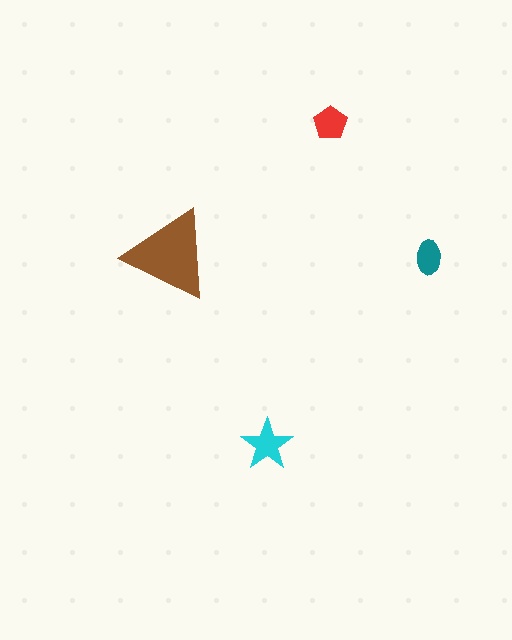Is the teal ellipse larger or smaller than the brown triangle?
Smaller.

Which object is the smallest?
The teal ellipse.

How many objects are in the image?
There are 4 objects in the image.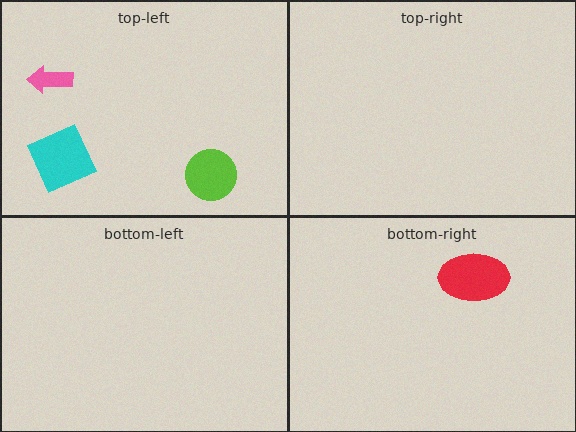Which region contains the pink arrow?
The top-left region.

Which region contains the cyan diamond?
The top-left region.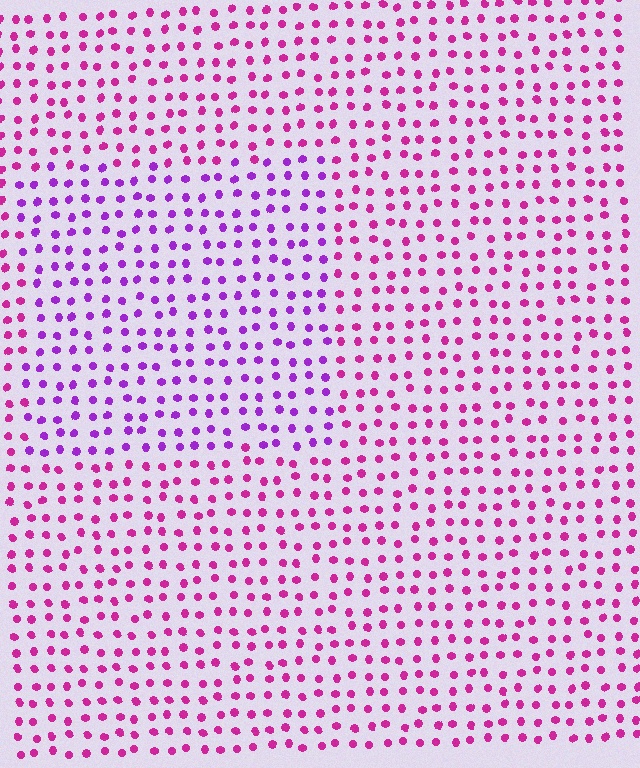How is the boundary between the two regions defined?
The boundary is defined purely by a slight shift in hue (about 35 degrees). Spacing, size, and orientation are identical on both sides.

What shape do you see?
I see a rectangle.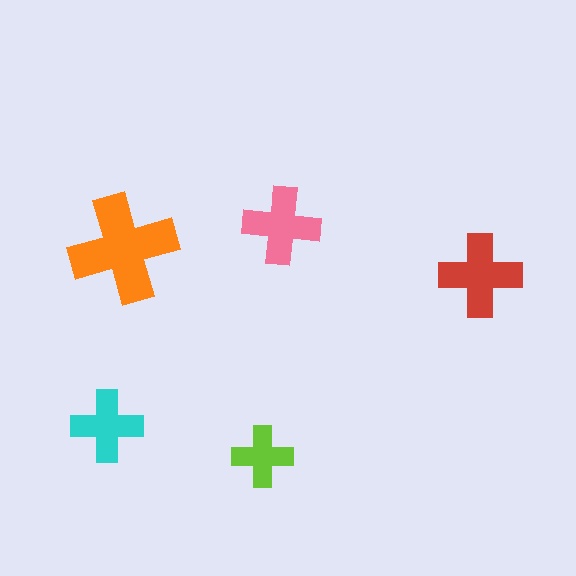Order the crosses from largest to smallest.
the orange one, the red one, the pink one, the cyan one, the lime one.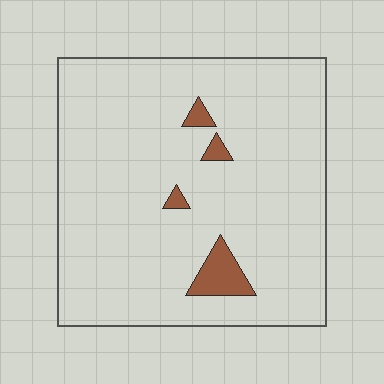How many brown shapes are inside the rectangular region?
4.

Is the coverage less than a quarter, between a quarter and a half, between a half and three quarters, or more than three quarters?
Less than a quarter.